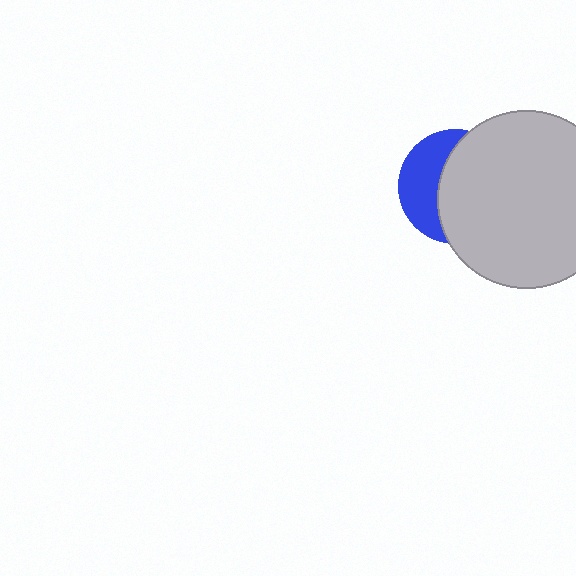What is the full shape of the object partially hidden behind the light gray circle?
The partially hidden object is a blue circle.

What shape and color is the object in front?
The object in front is a light gray circle.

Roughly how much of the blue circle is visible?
A small part of it is visible (roughly 38%).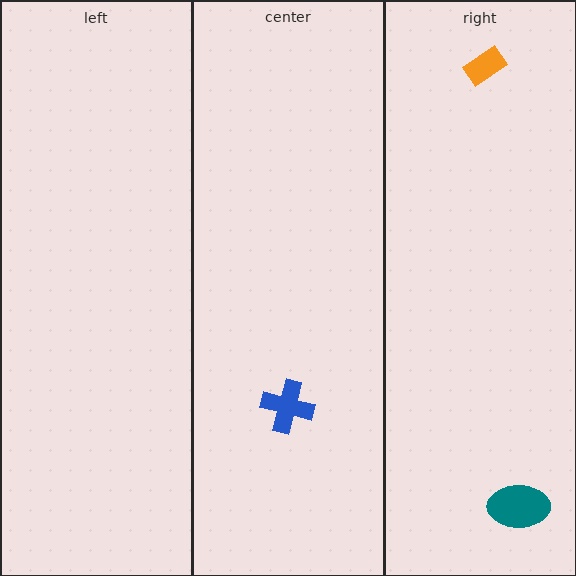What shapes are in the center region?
The blue cross.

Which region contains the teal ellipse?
The right region.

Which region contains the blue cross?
The center region.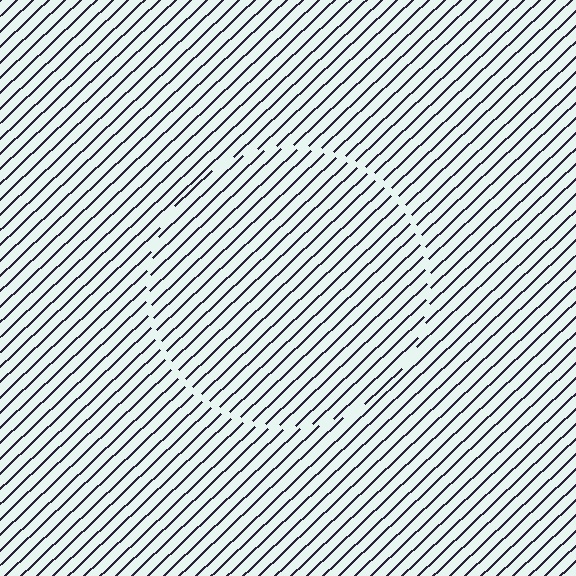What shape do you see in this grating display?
An illusory circle. The interior of the shape contains the same grating, shifted by half a period — the contour is defined by the phase discontinuity where line-ends from the inner and outer gratings abut.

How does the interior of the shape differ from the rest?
The interior of the shape contains the same grating, shifted by half a period — the contour is defined by the phase discontinuity where line-ends from the inner and outer gratings abut.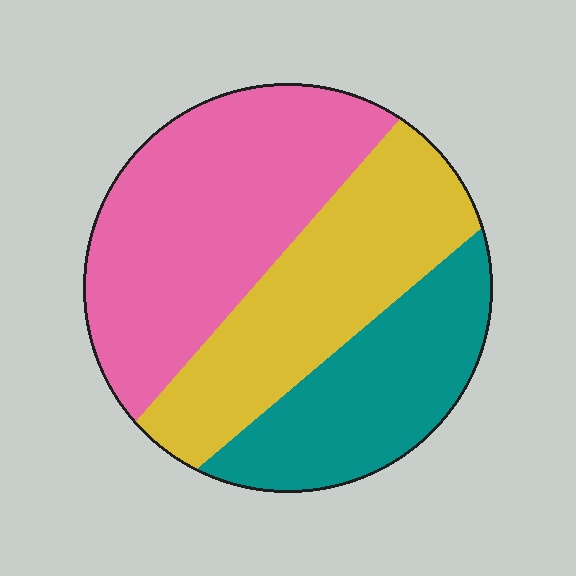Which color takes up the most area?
Pink, at roughly 40%.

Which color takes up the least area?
Teal, at roughly 25%.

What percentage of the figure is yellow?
Yellow takes up about one third (1/3) of the figure.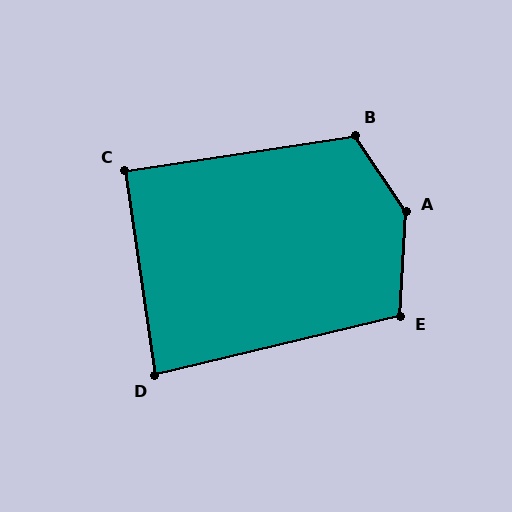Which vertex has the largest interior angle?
A, at approximately 143 degrees.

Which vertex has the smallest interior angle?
D, at approximately 85 degrees.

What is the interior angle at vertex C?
Approximately 90 degrees (approximately right).